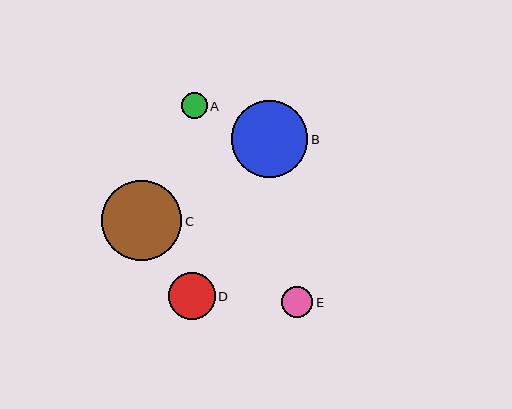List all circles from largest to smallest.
From largest to smallest: C, B, D, E, A.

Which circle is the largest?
Circle C is the largest with a size of approximately 80 pixels.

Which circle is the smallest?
Circle A is the smallest with a size of approximately 26 pixels.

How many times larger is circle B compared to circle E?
Circle B is approximately 2.5 times the size of circle E.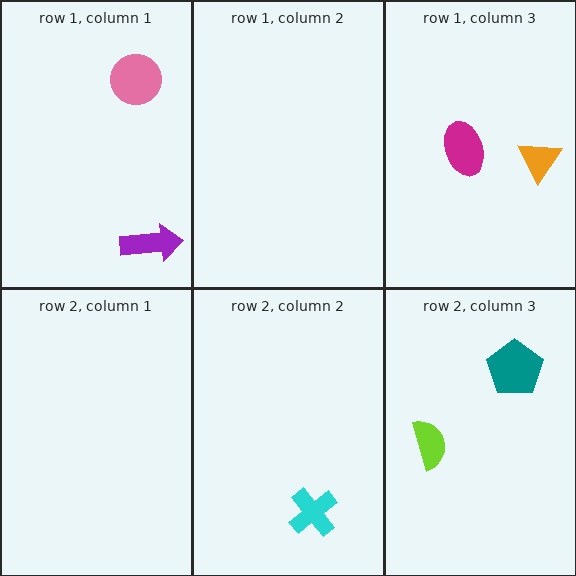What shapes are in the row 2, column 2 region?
The cyan cross.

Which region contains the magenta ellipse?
The row 1, column 3 region.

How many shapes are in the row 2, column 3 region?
2.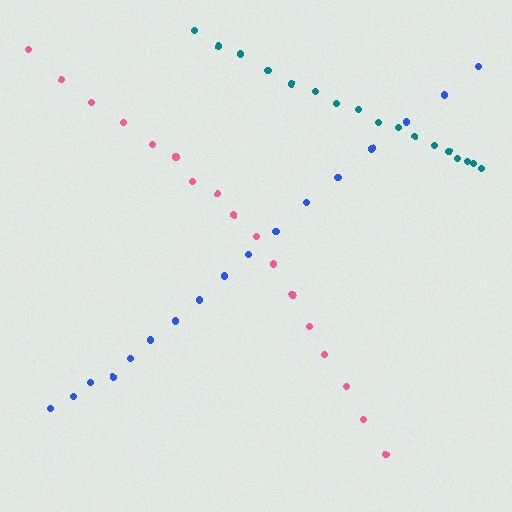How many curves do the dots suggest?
There are 3 distinct paths.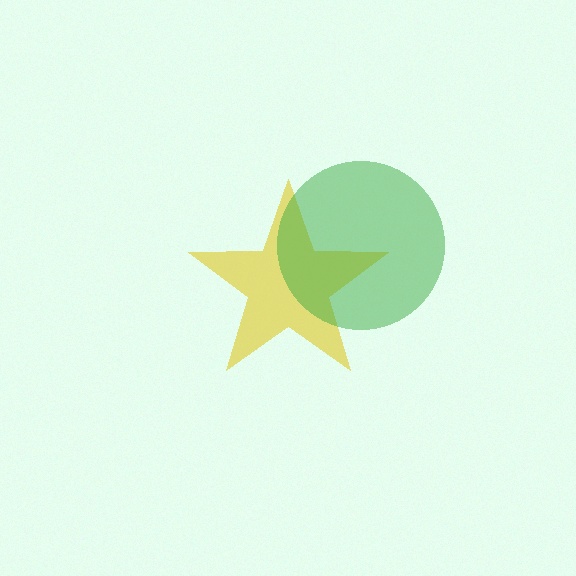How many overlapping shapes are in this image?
There are 2 overlapping shapes in the image.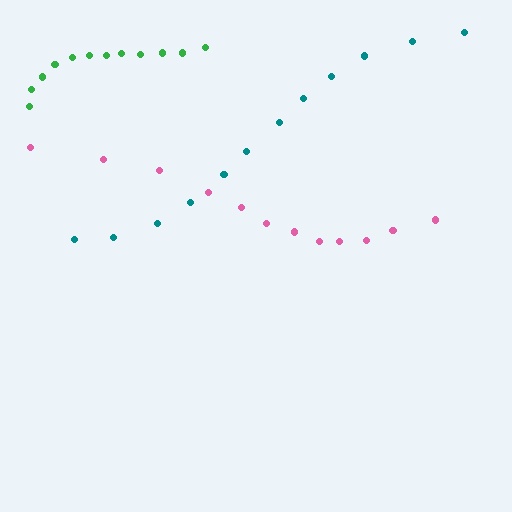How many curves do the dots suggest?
There are 3 distinct paths.